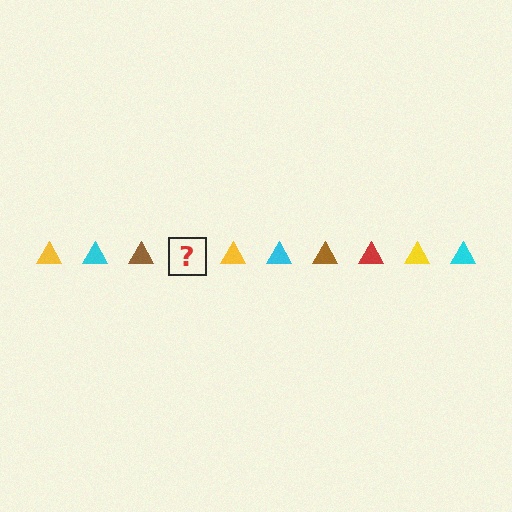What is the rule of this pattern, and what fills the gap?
The rule is that the pattern cycles through yellow, cyan, brown, red triangles. The gap should be filled with a red triangle.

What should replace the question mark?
The question mark should be replaced with a red triangle.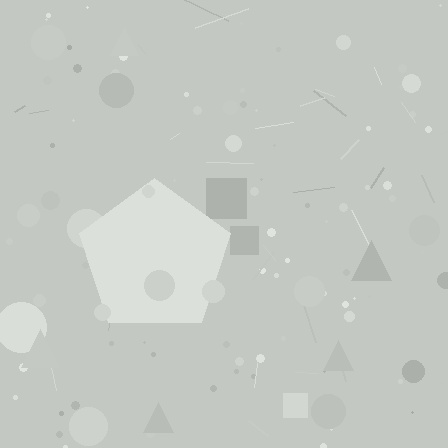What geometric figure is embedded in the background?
A pentagon is embedded in the background.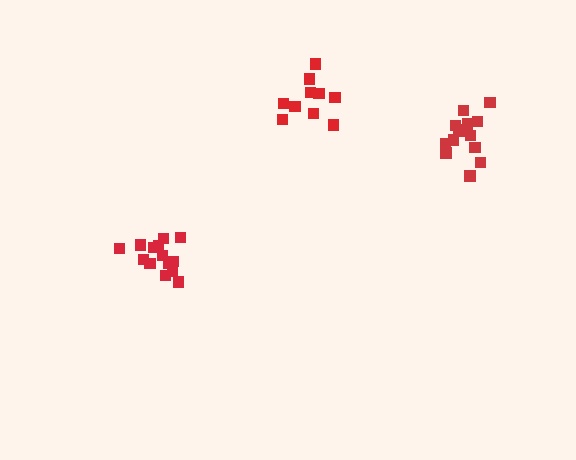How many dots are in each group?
Group 1: 15 dots, Group 2: 10 dots, Group 3: 15 dots (40 total).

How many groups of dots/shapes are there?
There are 3 groups.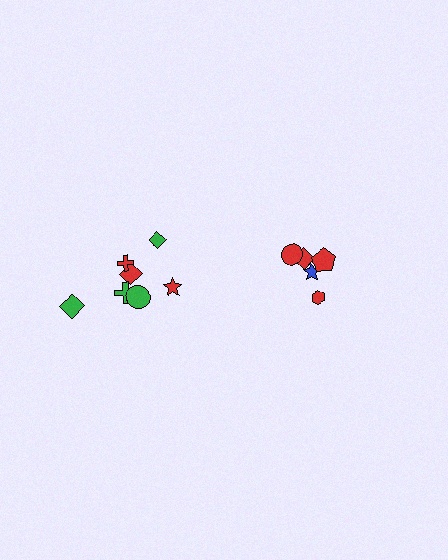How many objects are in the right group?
There are 5 objects.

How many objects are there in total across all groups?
There are 12 objects.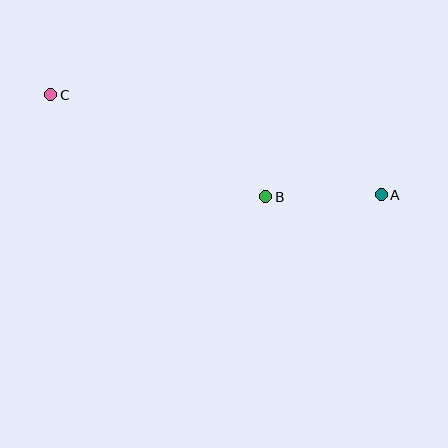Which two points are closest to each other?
Points A and B are closest to each other.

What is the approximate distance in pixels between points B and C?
The distance between B and C is approximately 238 pixels.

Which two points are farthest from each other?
Points A and C are farthest from each other.